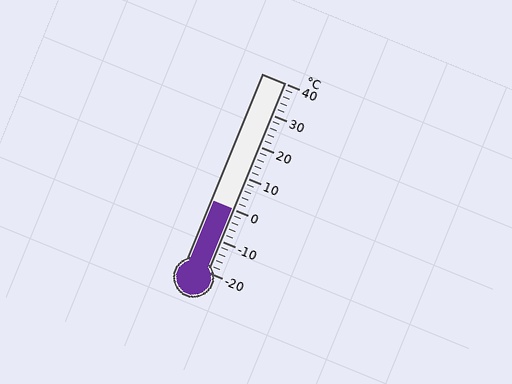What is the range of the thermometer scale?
The thermometer scale ranges from -20°C to 40°C.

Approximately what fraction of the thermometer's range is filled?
The thermometer is filled to approximately 35% of its range.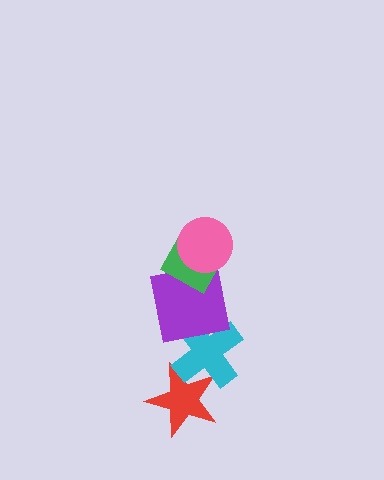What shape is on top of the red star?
The cyan cross is on top of the red star.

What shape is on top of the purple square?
The green diamond is on top of the purple square.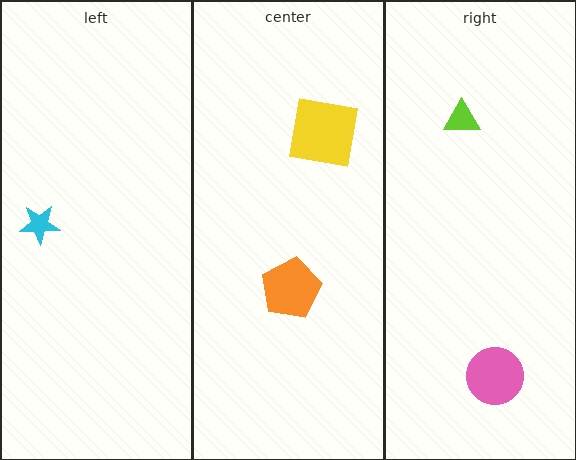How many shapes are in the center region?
2.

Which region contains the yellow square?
The center region.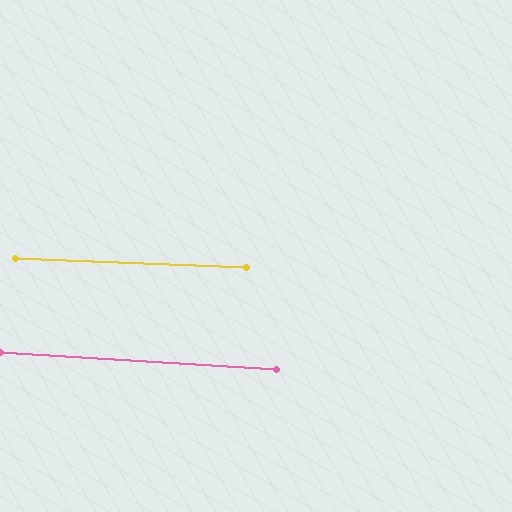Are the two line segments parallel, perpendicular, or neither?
Parallel — their directions differ by only 1.3°.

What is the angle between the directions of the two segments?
Approximately 1 degree.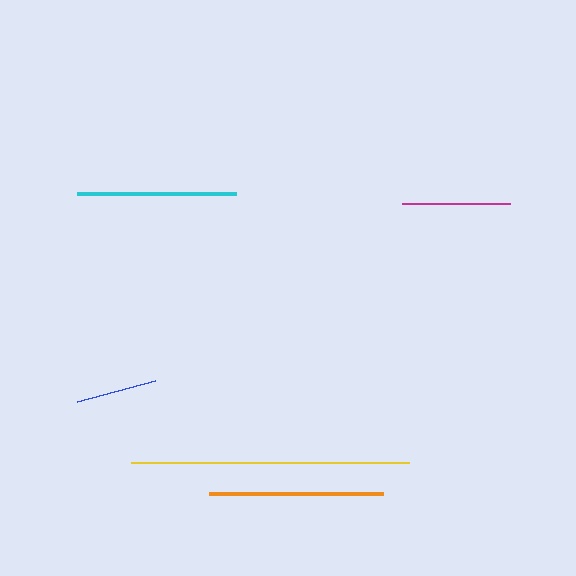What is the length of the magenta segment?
The magenta segment is approximately 108 pixels long.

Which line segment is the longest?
The yellow line is the longest at approximately 279 pixels.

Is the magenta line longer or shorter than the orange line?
The orange line is longer than the magenta line.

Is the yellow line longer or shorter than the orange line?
The yellow line is longer than the orange line.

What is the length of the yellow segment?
The yellow segment is approximately 279 pixels long.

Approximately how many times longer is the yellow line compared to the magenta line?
The yellow line is approximately 2.6 times the length of the magenta line.